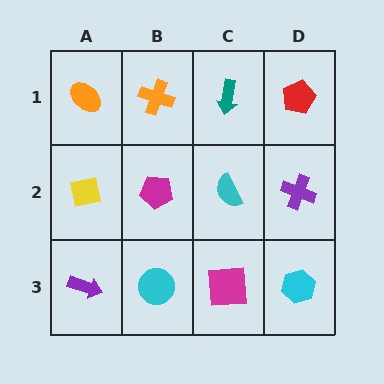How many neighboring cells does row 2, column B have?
4.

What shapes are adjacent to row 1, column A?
A yellow square (row 2, column A), an orange cross (row 1, column B).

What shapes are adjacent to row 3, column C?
A cyan semicircle (row 2, column C), a cyan circle (row 3, column B), a cyan hexagon (row 3, column D).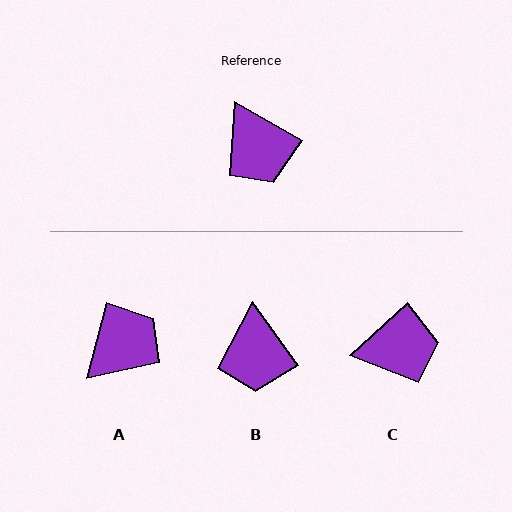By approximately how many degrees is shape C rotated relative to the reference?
Approximately 72 degrees counter-clockwise.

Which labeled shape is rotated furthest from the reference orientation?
A, about 106 degrees away.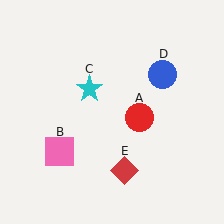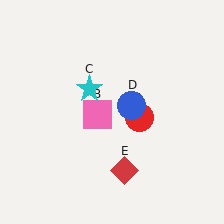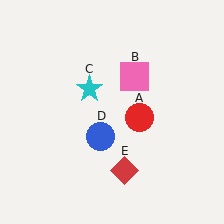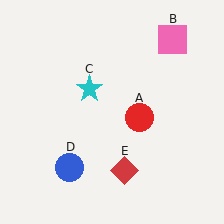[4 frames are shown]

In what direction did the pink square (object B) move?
The pink square (object B) moved up and to the right.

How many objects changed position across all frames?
2 objects changed position: pink square (object B), blue circle (object D).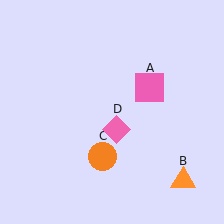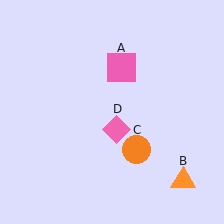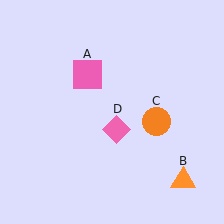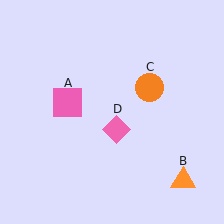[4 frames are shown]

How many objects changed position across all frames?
2 objects changed position: pink square (object A), orange circle (object C).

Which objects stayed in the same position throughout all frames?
Orange triangle (object B) and pink diamond (object D) remained stationary.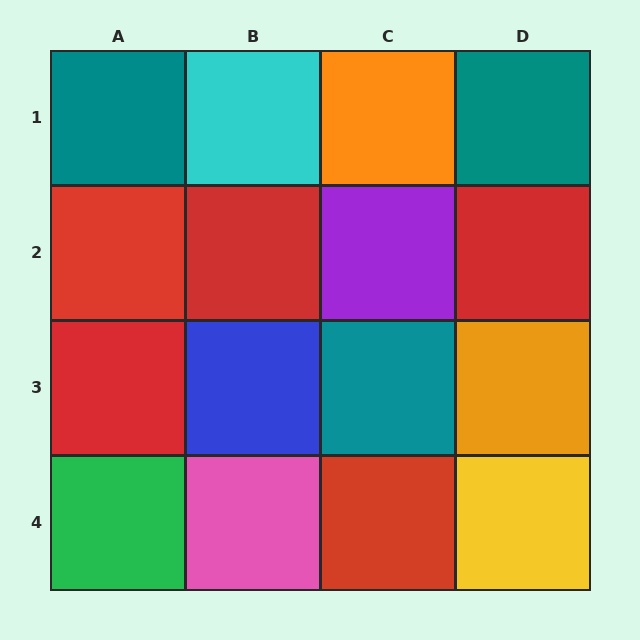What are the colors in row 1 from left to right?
Teal, cyan, orange, teal.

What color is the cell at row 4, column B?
Pink.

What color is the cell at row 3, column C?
Teal.